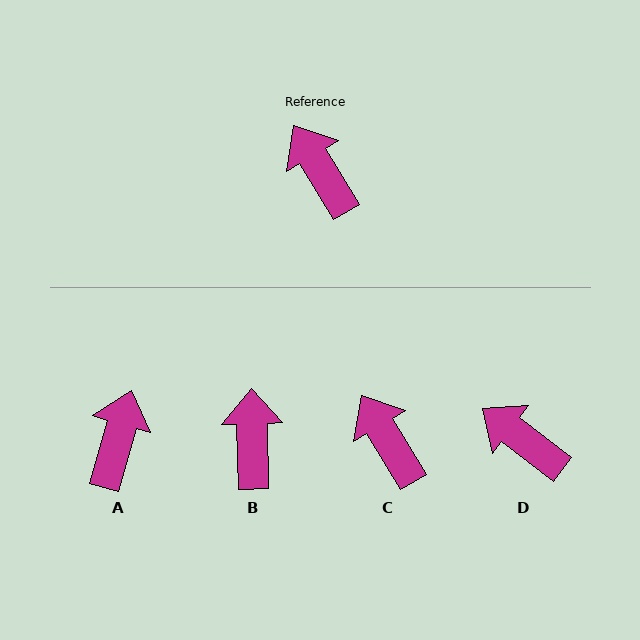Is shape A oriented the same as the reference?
No, it is off by about 47 degrees.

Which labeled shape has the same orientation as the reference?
C.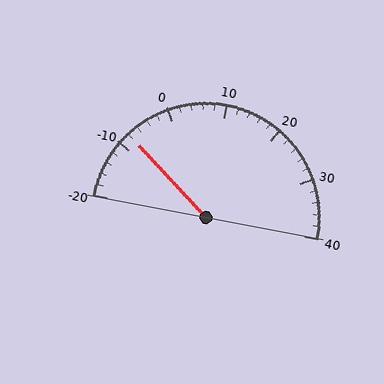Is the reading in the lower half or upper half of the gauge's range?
The reading is in the lower half of the range (-20 to 40).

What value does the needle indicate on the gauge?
The needle indicates approximately -8.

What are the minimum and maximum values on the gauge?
The gauge ranges from -20 to 40.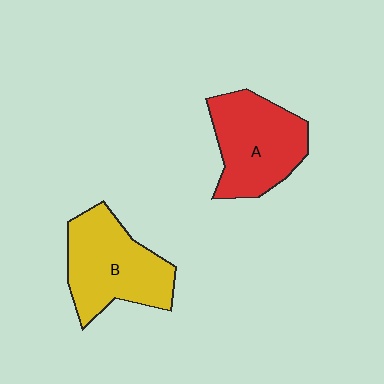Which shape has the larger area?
Shape B (yellow).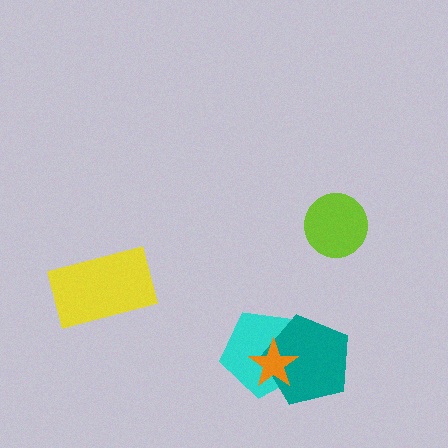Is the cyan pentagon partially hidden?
Yes, it is partially covered by another shape.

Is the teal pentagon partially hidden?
Yes, it is partially covered by another shape.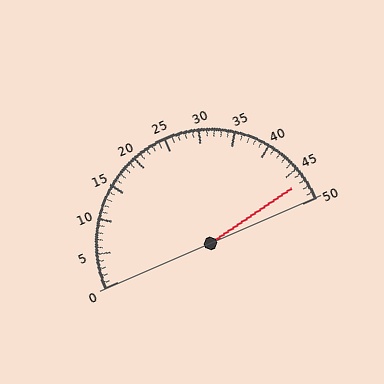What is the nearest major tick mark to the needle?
The nearest major tick mark is 45.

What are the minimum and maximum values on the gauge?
The gauge ranges from 0 to 50.